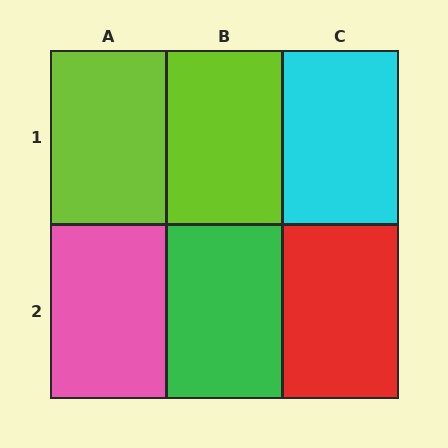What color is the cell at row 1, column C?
Cyan.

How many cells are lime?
2 cells are lime.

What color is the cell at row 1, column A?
Lime.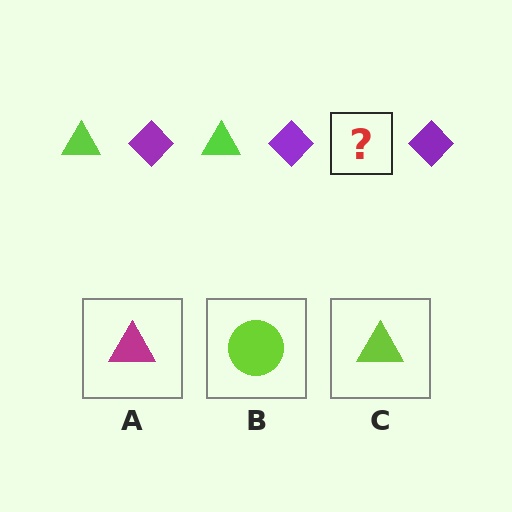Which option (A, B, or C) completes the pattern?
C.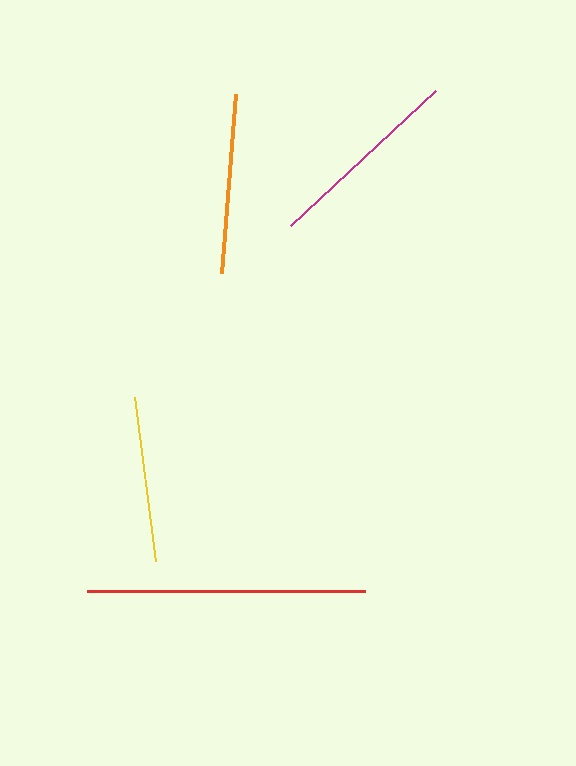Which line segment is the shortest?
The yellow line is the shortest at approximately 166 pixels.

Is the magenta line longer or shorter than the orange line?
The magenta line is longer than the orange line.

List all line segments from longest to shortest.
From longest to shortest: red, magenta, orange, yellow.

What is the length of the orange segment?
The orange segment is approximately 180 pixels long.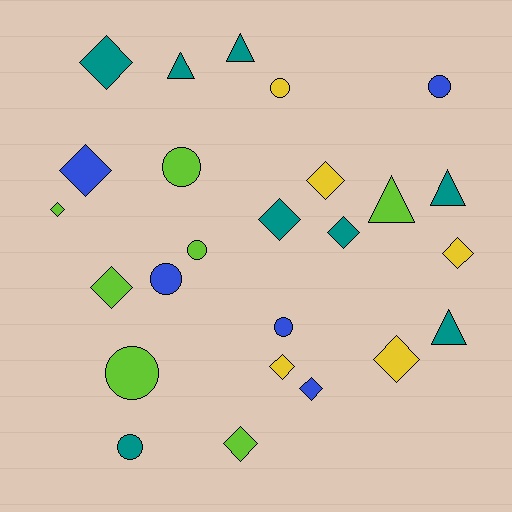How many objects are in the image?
There are 25 objects.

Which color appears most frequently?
Teal, with 8 objects.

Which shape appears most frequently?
Diamond, with 12 objects.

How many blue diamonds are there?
There are 2 blue diamonds.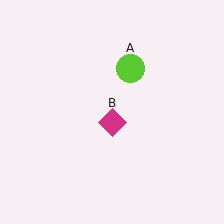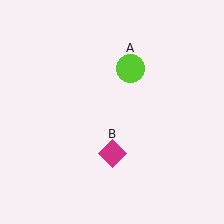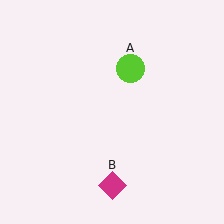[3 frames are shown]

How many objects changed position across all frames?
1 object changed position: magenta diamond (object B).